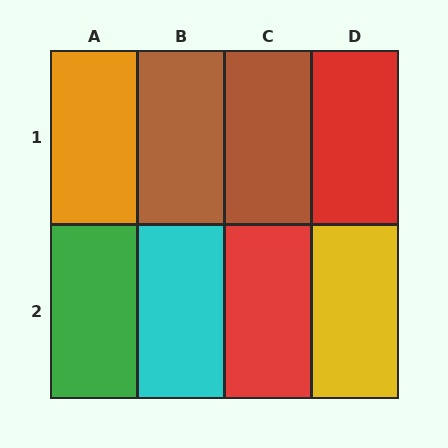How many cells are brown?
2 cells are brown.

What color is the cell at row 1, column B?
Brown.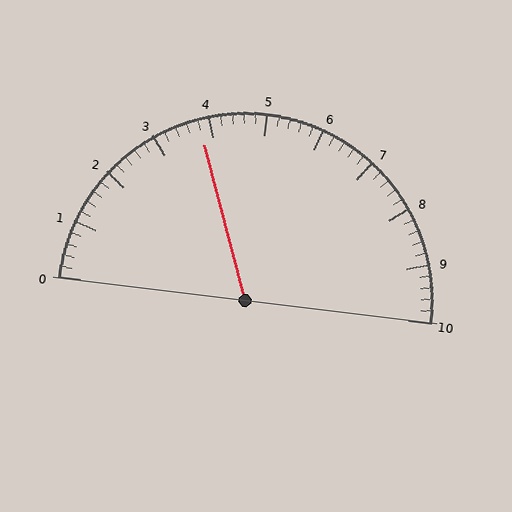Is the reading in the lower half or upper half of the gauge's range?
The reading is in the lower half of the range (0 to 10).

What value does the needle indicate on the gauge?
The needle indicates approximately 3.8.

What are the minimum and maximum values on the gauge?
The gauge ranges from 0 to 10.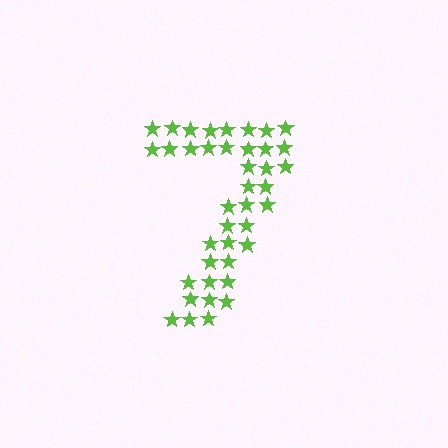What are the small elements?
The small elements are stars.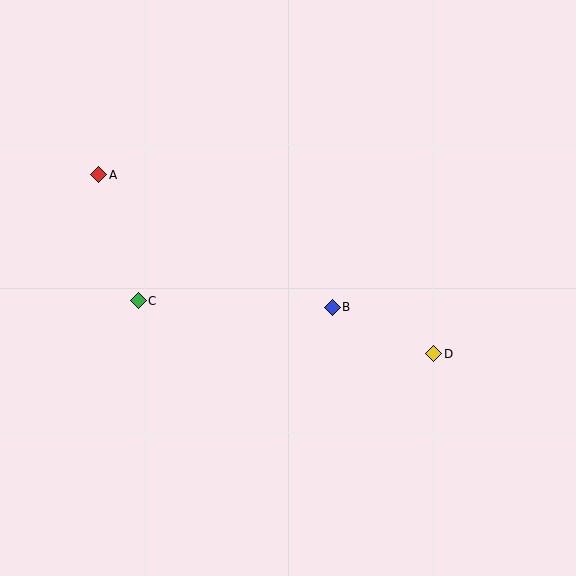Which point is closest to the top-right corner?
Point D is closest to the top-right corner.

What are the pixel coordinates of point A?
Point A is at (99, 175).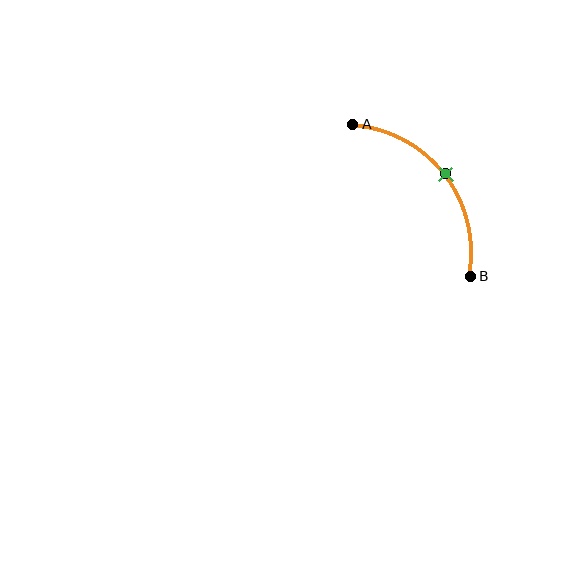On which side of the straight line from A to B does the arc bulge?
The arc bulges above and to the right of the straight line connecting A and B.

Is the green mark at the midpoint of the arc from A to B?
Yes. The green mark lies on the arc at equal arc-length from both A and B — it is the arc midpoint.